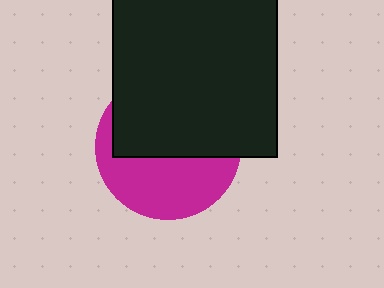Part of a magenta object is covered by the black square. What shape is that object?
It is a circle.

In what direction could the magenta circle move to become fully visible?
The magenta circle could move down. That would shift it out from behind the black square entirely.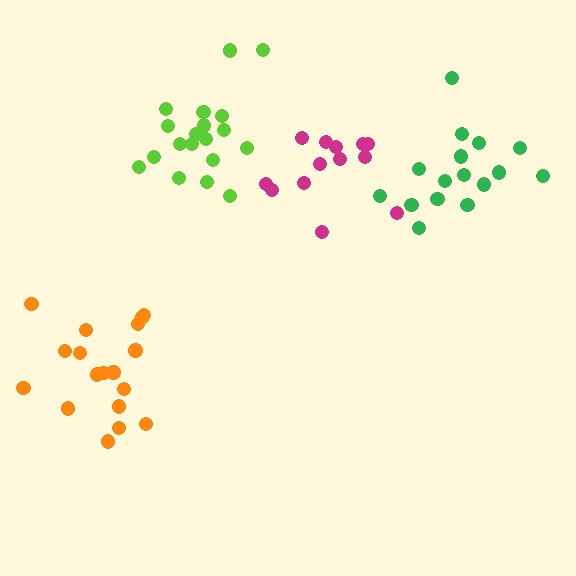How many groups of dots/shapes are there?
There are 4 groups.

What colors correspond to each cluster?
The clusters are colored: lime, magenta, orange, green.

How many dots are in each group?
Group 1: 19 dots, Group 2: 13 dots, Group 3: 18 dots, Group 4: 16 dots (66 total).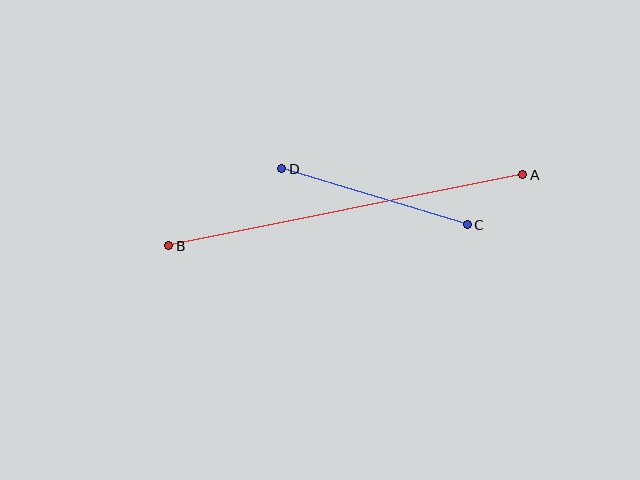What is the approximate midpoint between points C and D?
The midpoint is at approximately (374, 197) pixels.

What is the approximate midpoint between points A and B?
The midpoint is at approximately (346, 210) pixels.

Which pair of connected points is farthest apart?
Points A and B are farthest apart.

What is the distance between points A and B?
The distance is approximately 361 pixels.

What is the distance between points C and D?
The distance is approximately 194 pixels.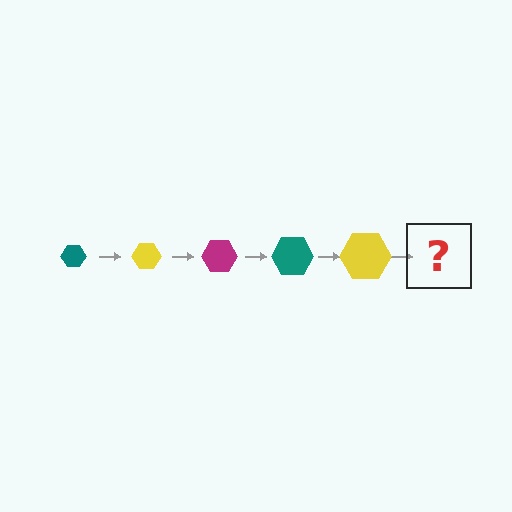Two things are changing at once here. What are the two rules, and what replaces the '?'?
The two rules are that the hexagon grows larger each step and the color cycles through teal, yellow, and magenta. The '?' should be a magenta hexagon, larger than the previous one.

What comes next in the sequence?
The next element should be a magenta hexagon, larger than the previous one.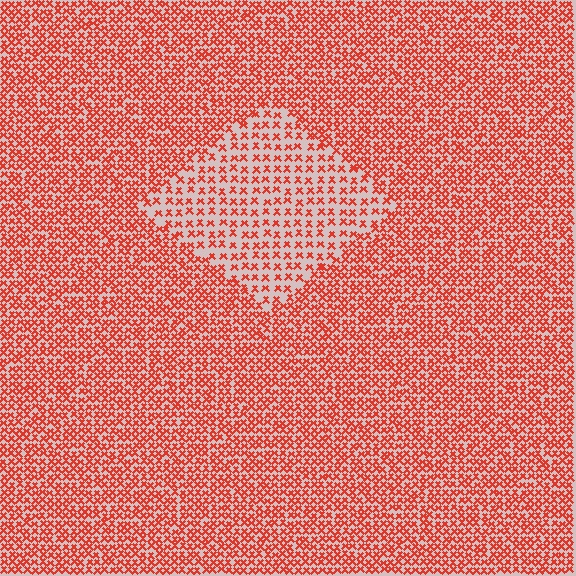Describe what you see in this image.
The image contains small red elements arranged at two different densities. A diamond-shaped region is visible where the elements are less densely packed than the surrounding area.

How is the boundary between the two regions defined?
The boundary is defined by a change in element density (approximately 2.0x ratio). All elements are the same color, size, and shape.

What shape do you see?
I see a diamond.